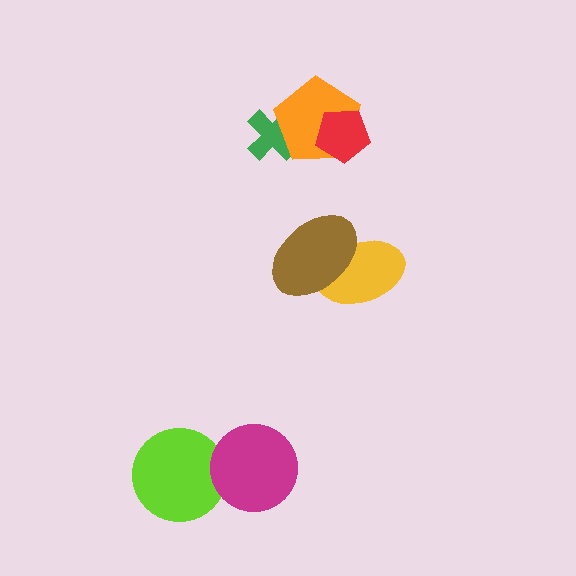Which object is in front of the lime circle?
The magenta circle is in front of the lime circle.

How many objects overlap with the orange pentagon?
2 objects overlap with the orange pentagon.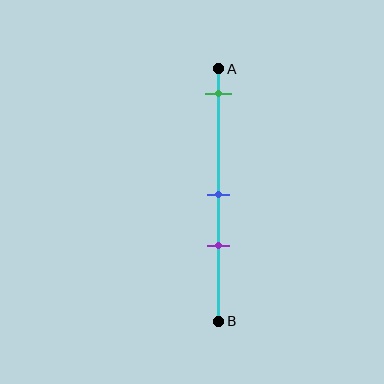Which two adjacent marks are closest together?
The blue and purple marks are the closest adjacent pair.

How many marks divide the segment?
There are 3 marks dividing the segment.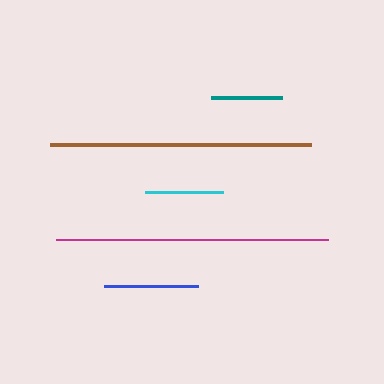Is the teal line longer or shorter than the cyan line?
The cyan line is longer than the teal line.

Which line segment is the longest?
The magenta line is the longest at approximately 272 pixels.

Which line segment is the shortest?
The teal line is the shortest at approximately 71 pixels.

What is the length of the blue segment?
The blue segment is approximately 94 pixels long.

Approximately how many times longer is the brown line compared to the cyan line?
The brown line is approximately 3.3 times the length of the cyan line.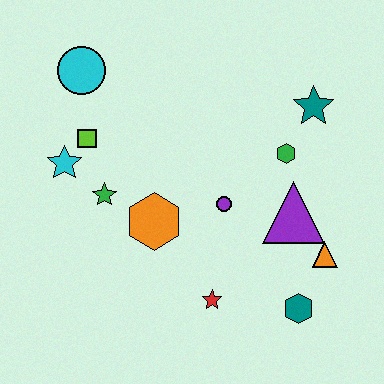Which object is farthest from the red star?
The cyan circle is farthest from the red star.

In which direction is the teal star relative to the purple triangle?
The teal star is above the purple triangle.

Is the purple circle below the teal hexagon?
No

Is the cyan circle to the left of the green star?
Yes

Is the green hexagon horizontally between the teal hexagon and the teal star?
No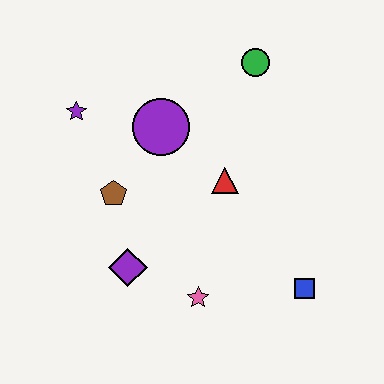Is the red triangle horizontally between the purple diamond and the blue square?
Yes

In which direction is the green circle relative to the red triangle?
The green circle is above the red triangle.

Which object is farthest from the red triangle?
The purple star is farthest from the red triangle.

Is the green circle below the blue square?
No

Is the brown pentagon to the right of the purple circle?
No